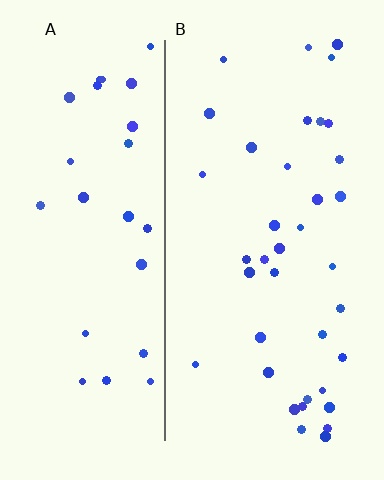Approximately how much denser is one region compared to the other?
Approximately 1.3× — region B over region A.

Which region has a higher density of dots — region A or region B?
B (the right).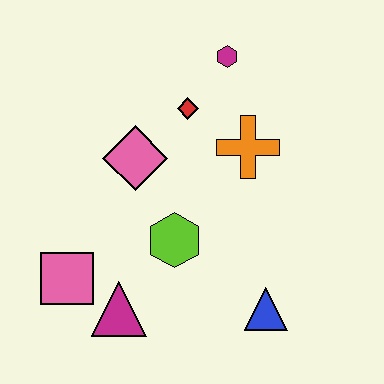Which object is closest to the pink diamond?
The red diamond is closest to the pink diamond.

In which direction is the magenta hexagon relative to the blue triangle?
The magenta hexagon is above the blue triangle.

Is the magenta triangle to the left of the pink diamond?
Yes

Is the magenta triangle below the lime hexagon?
Yes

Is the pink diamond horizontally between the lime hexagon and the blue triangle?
No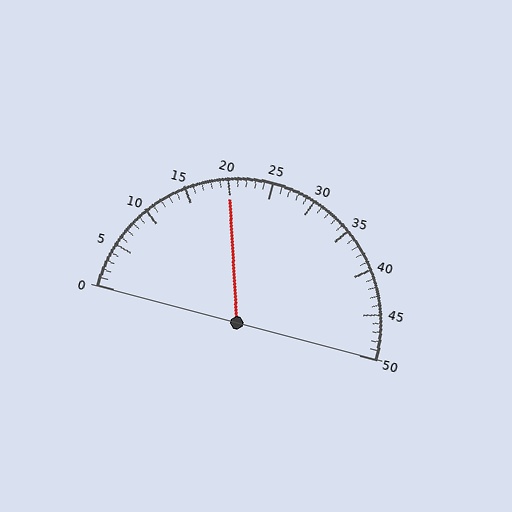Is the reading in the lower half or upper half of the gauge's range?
The reading is in the lower half of the range (0 to 50).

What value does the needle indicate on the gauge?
The needle indicates approximately 20.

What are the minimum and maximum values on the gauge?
The gauge ranges from 0 to 50.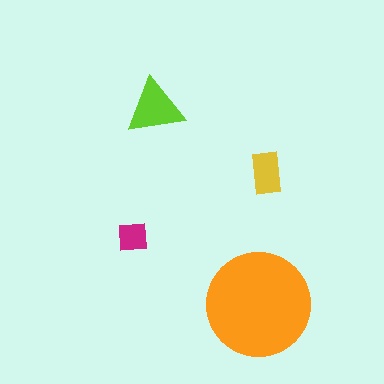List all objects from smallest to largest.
The magenta square, the yellow rectangle, the lime triangle, the orange circle.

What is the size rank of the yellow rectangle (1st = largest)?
3rd.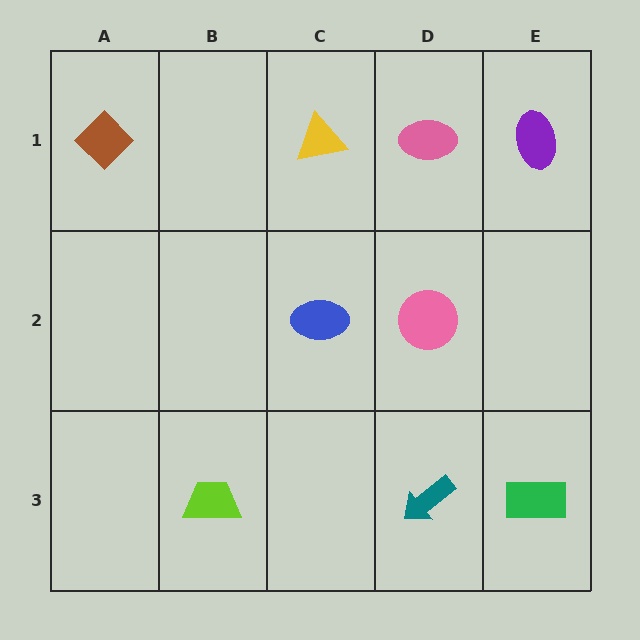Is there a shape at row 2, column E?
No, that cell is empty.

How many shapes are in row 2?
2 shapes.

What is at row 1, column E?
A purple ellipse.